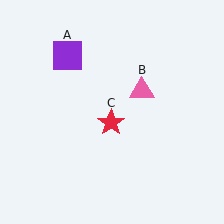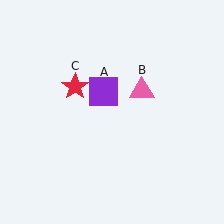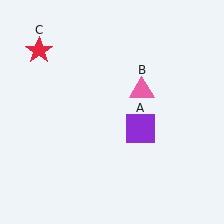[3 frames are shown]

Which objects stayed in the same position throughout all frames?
Pink triangle (object B) remained stationary.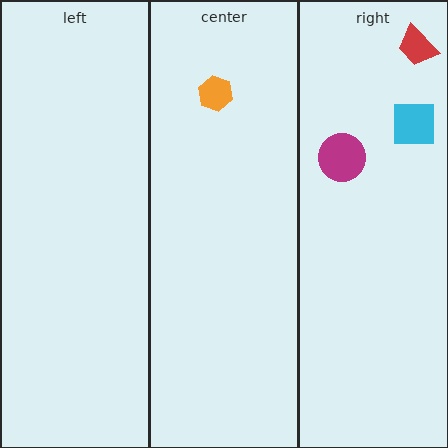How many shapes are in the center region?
1.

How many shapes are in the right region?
3.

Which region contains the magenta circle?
The right region.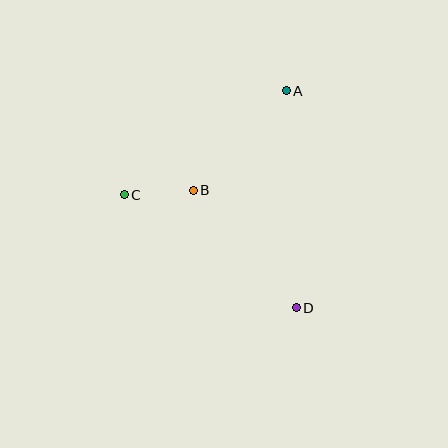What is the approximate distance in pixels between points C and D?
The distance between C and D is approximately 206 pixels.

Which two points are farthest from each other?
Points A and D are farthest from each other.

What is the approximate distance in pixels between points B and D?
The distance between B and D is approximately 156 pixels.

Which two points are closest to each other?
Points B and C are closest to each other.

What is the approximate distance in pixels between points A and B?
The distance between A and B is approximately 136 pixels.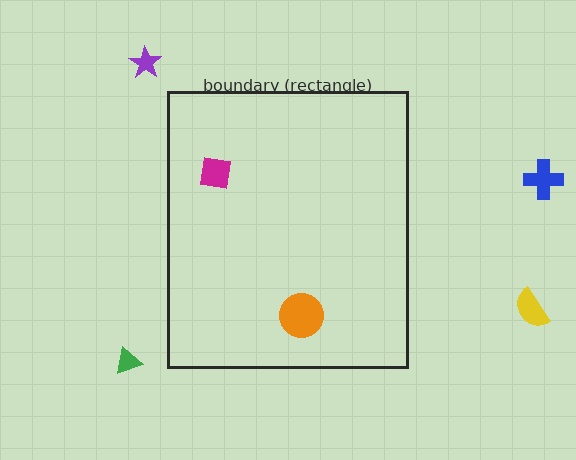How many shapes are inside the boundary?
2 inside, 4 outside.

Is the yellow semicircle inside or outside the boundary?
Outside.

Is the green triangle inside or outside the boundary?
Outside.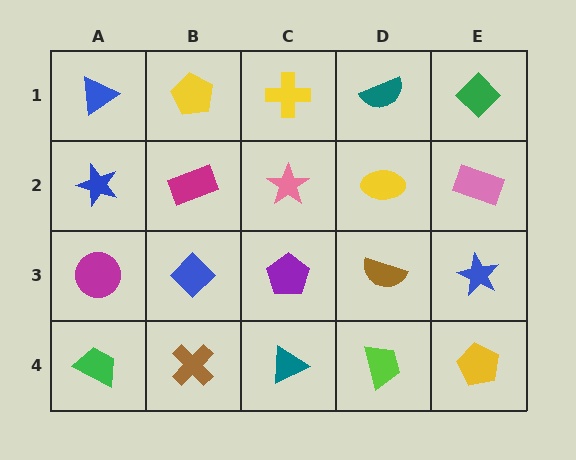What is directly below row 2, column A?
A magenta circle.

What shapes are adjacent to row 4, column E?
A blue star (row 3, column E), a lime trapezoid (row 4, column D).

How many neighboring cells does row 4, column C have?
3.